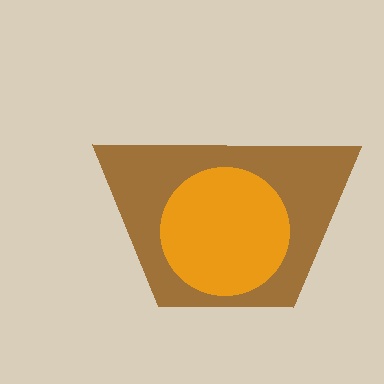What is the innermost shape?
The orange circle.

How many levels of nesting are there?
2.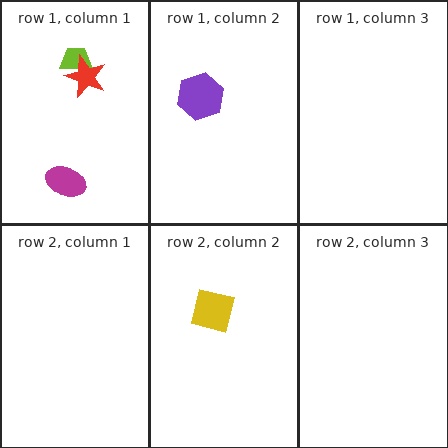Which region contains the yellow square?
The row 2, column 2 region.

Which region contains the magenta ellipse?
The row 1, column 1 region.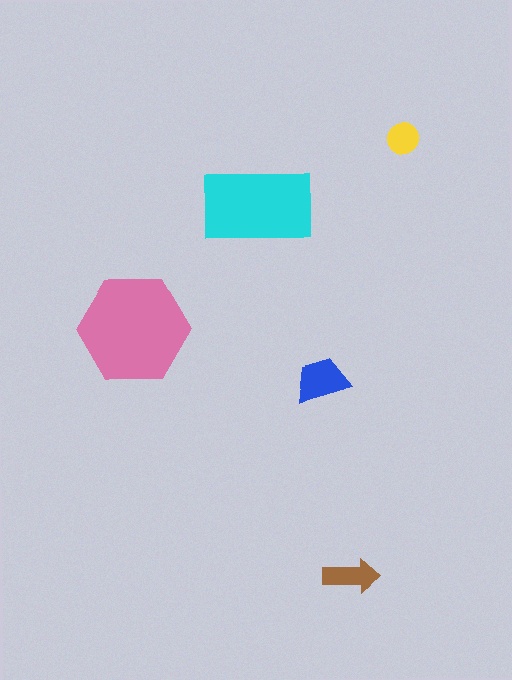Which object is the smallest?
The yellow circle.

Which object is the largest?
The pink hexagon.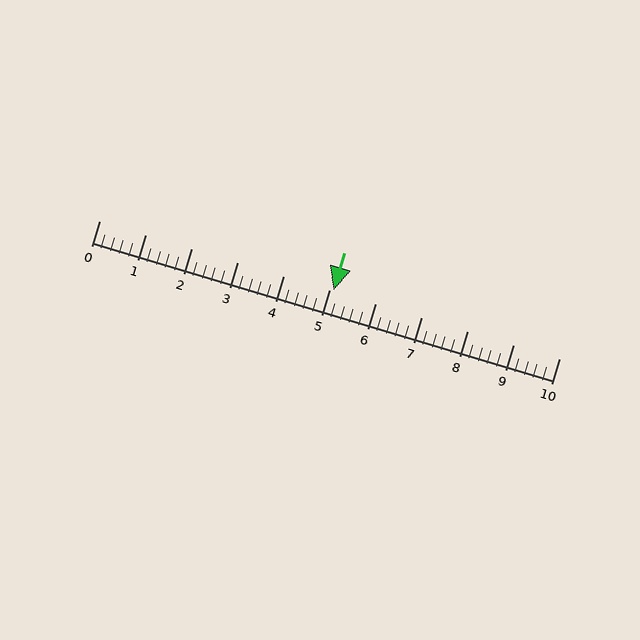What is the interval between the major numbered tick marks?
The major tick marks are spaced 1 units apart.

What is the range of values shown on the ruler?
The ruler shows values from 0 to 10.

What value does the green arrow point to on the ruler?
The green arrow points to approximately 5.1.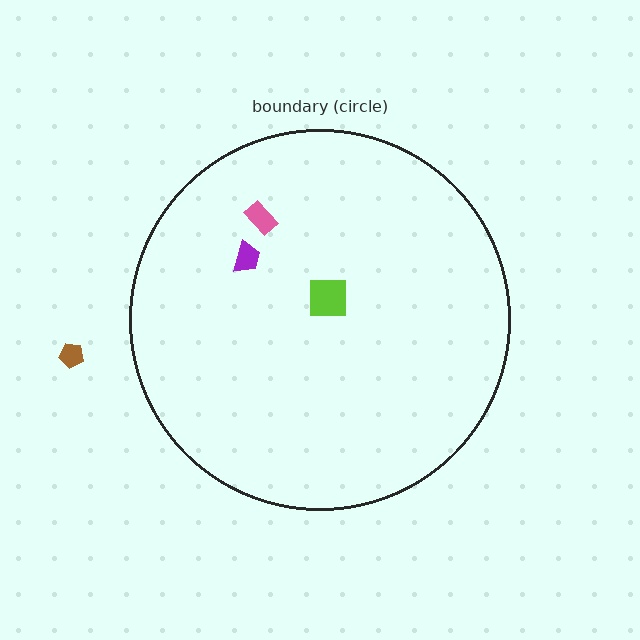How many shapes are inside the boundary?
3 inside, 1 outside.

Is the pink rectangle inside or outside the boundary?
Inside.